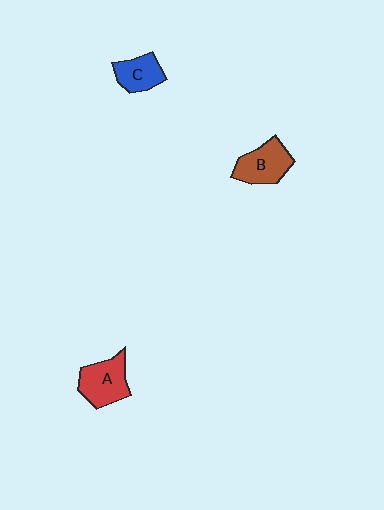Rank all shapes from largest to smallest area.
From largest to smallest: A (red), B (brown), C (blue).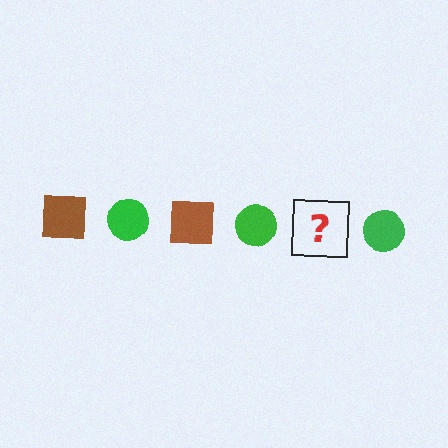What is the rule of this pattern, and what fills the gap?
The rule is that the pattern alternates between brown square and green circle. The gap should be filled with a brown square.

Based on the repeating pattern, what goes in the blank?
The blank should be a brown square.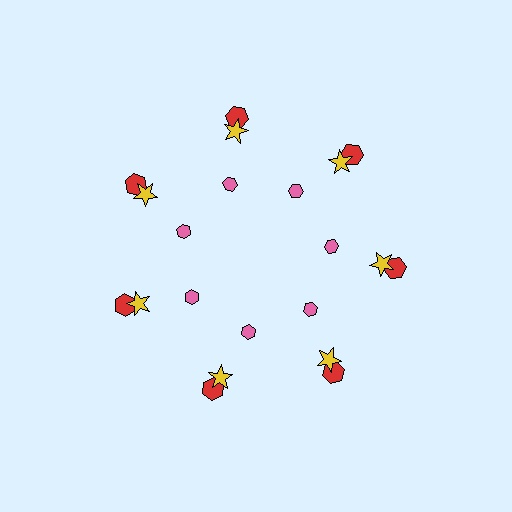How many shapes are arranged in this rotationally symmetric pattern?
There are 21 shapes, arranged in 7 groups of 3.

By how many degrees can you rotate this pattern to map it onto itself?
The pattern maps onto itself every 51 degrees of rotation.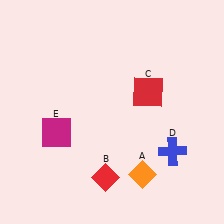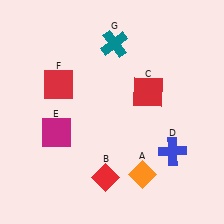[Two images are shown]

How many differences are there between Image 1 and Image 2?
There are 2 differences between the two images.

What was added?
A red square (F), a teal cross (G) were added in Image 2.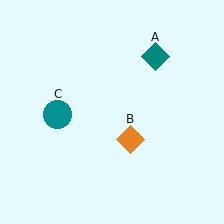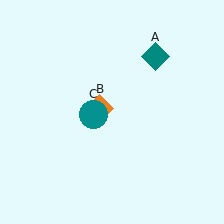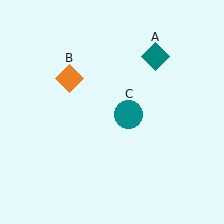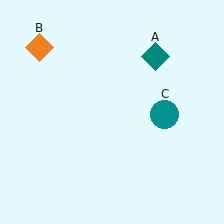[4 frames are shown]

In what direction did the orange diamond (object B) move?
The orange diamond (object B) moved up and to the left.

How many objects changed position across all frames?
2 objects changed position: orange diamond (object B), teal circle (object C).